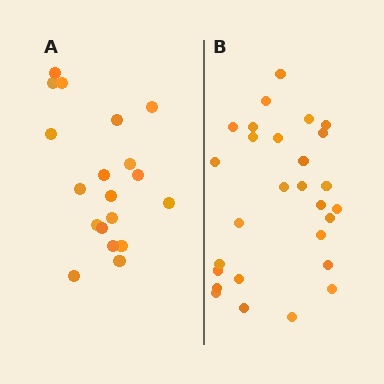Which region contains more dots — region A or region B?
Region B (the right region) has more dots.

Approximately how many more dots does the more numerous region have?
Region B has roughly 8 or so more dots than region A.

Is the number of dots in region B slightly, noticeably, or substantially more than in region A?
Region B has substantially more. The ratio is roughly 1.5 to 1.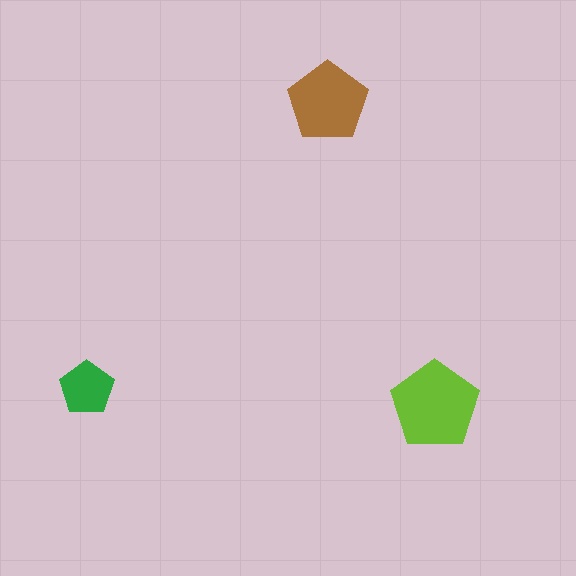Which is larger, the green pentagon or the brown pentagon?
The brown one.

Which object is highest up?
The brown pentagon is topmost.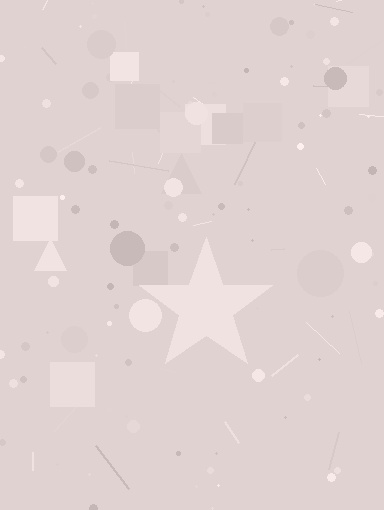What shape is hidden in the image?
A star is hidden in the image.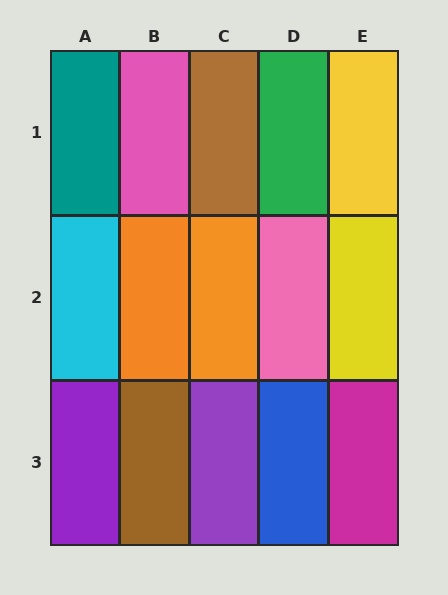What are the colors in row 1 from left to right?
Teal, pink, brown, green, yellow.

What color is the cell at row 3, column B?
Brown.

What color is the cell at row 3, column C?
Purple.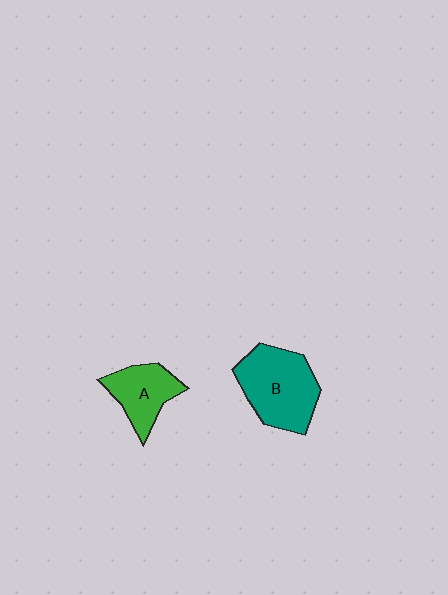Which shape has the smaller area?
Shape A (green).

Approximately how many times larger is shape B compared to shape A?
Approximately 1.6 times.